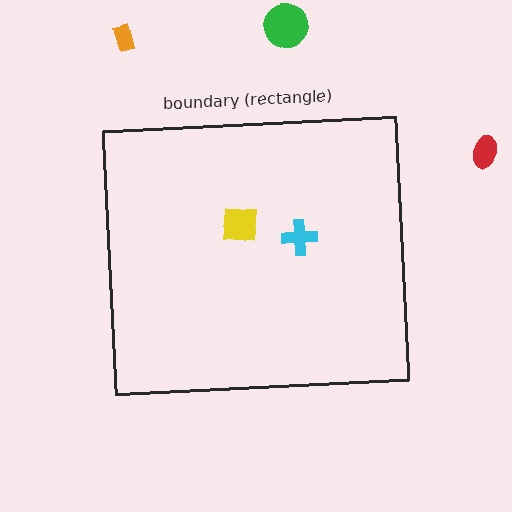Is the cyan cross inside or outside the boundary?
Inside.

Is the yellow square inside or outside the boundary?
Inside.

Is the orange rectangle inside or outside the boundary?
Outside.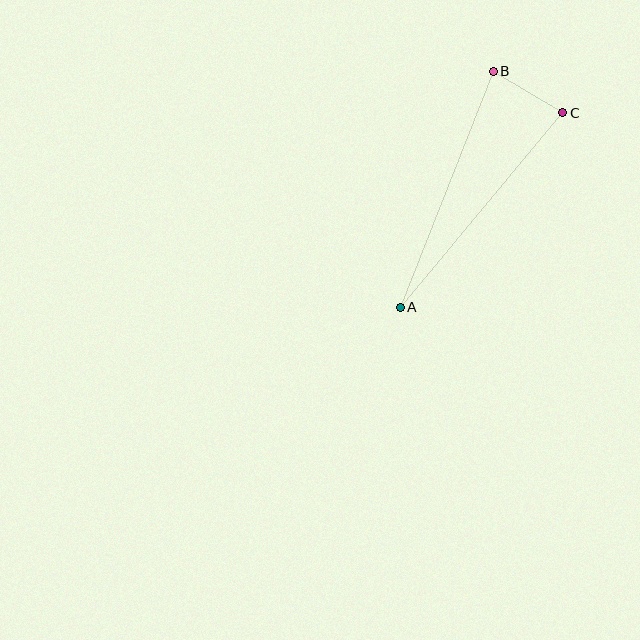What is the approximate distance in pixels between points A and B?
The distance between A and B is approximately 253 pixels.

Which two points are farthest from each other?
Points A and C are farthest from each other.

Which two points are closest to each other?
Points B and C are closest to each other.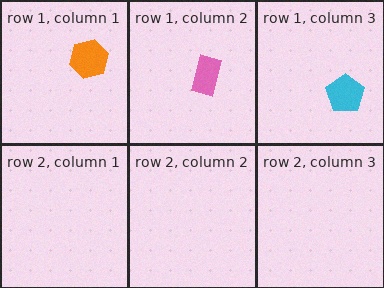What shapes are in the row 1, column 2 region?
The pink rectangle.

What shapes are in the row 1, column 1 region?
The orange hexagon.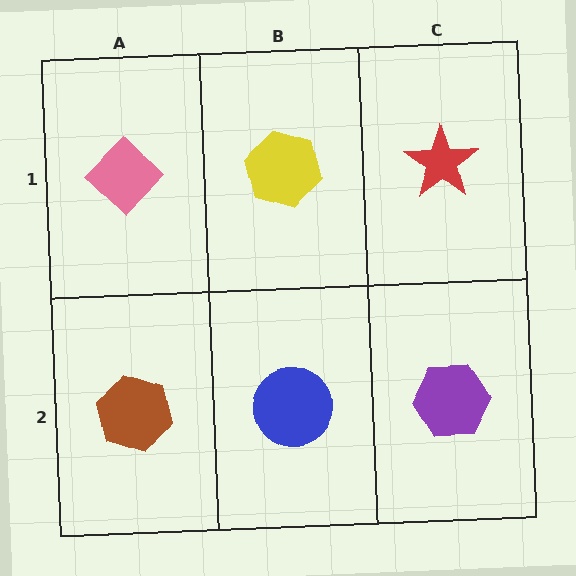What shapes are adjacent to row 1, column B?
A blue circle (row 2, column B), a pink diamond (row 1, column A), a red star (row 1, column C).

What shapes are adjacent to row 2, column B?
A yellow hexagon (row 1, column B), a brown hexagon (row 2, column A), a purple hexagon (row 2, column C).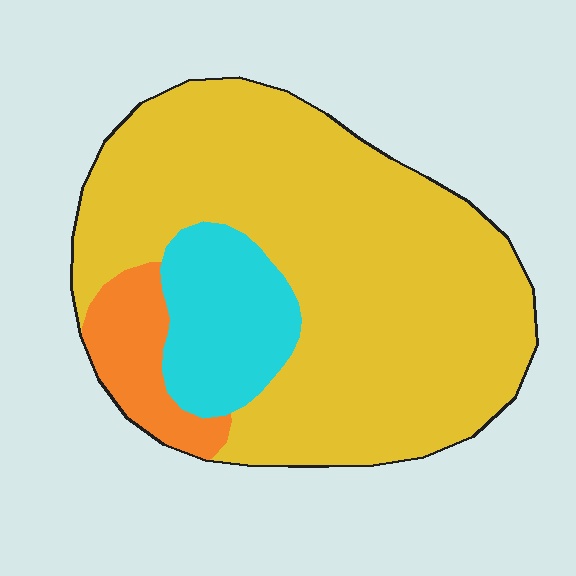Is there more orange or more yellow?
Yellow.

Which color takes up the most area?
Yellow, at roughly 75%.